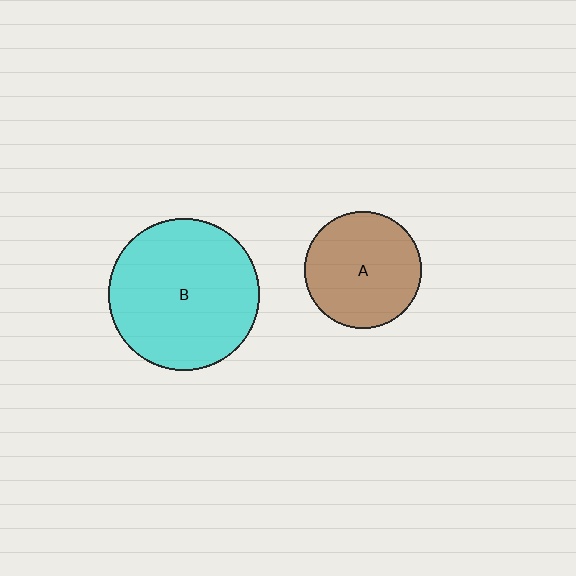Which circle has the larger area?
Circle B (cyan).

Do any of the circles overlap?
No, none of the circles overlap.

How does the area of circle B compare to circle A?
Approximately 1.7 times.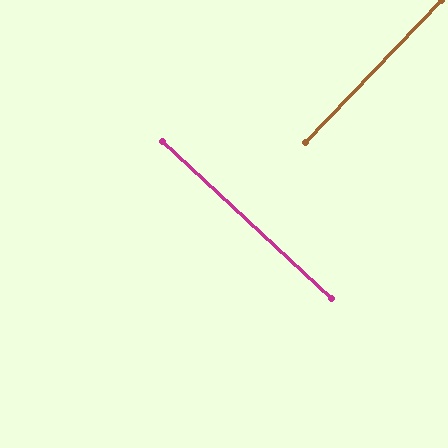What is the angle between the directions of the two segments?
Approximately 89 degrees.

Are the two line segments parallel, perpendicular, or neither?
Perpendicular — they meet at approximately 89°.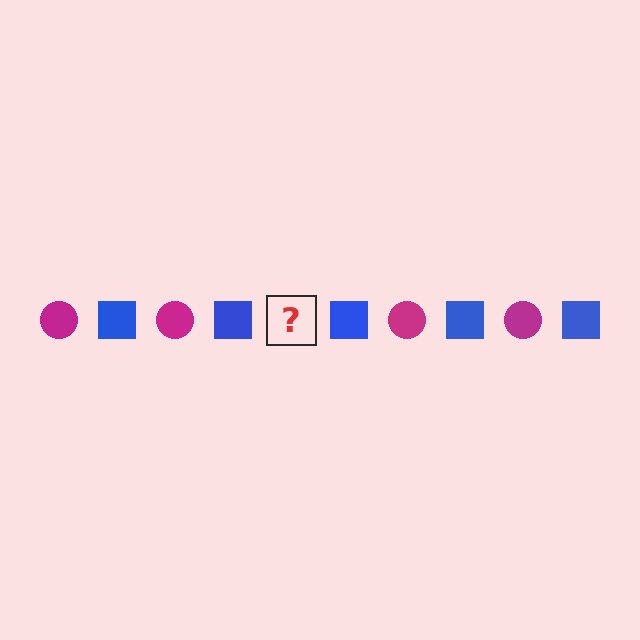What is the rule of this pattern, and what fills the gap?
The rule is that the pattern alternates between magenta circle and blue square. The gap should be filled with a magenta circle.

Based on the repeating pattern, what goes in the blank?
The blank should be a magenta circle.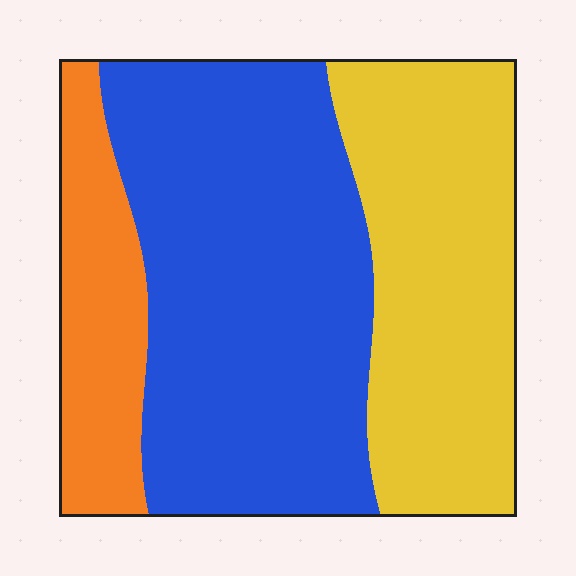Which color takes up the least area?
Orange, at roughly 15%.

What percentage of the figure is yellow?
Yellow takes up about one third (1/3) of the figure.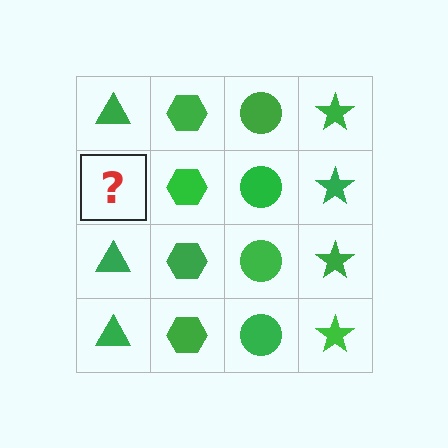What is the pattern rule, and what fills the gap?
The rule is that each column has a consistent shape. The gap should be filled with a green triangle.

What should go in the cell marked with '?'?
The missing cell should contain a green triangle.